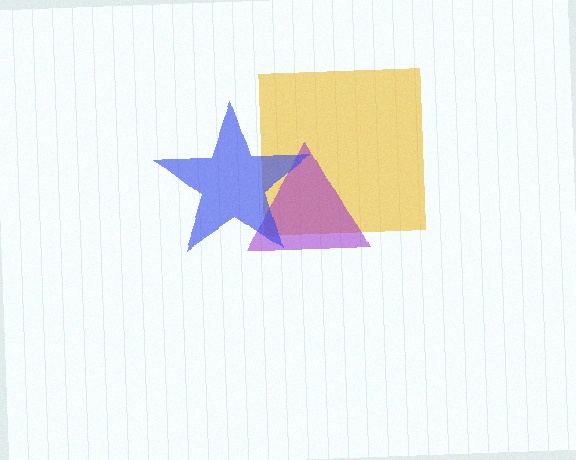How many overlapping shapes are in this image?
There are 3 overlapping shapes in the image.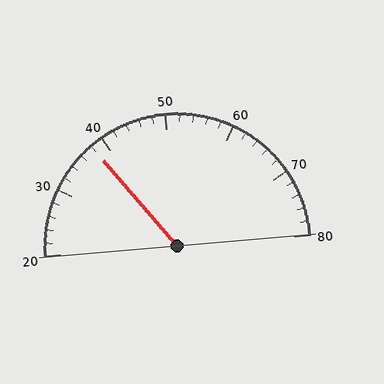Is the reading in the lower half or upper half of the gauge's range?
The reading is in the lower half of the range (20 to 80).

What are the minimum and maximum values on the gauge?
The gauge ranges from 20 to 80.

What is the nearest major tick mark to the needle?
The nearest major tick mark is 40.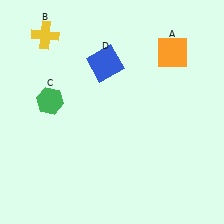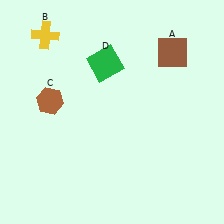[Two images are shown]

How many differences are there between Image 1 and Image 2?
There are 3 differences between the two images.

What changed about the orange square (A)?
In Image 1, A is orange. In Image 2, it changed to brown.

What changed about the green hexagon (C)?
In Image 1, C is green. In Image 2, it changed to brown.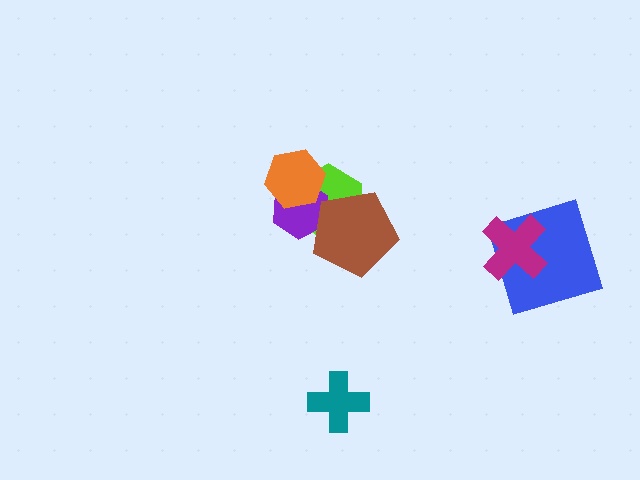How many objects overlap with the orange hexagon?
2 objects overlap with the orange hexagon.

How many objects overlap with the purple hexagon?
3 objects overlap with the purple hexagon.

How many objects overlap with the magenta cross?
1 object overlaps with the magenta cross.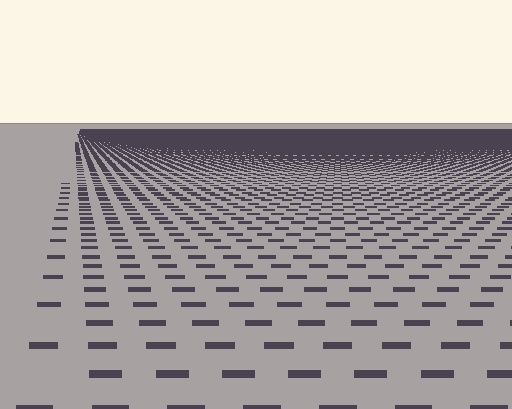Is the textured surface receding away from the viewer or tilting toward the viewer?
The surface is receding away from the viewer. Texture elements get smaller and denser toward the top.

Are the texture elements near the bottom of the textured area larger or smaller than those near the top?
Larger. Near the bottom, elements are closer to the viewer and appear at a bigger on-screen size.